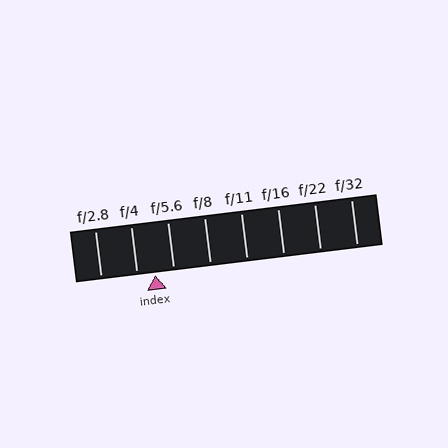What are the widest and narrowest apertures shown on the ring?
The widest aperture shown is f/2.8 and the narrowest is f/32.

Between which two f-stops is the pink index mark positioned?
The index mark is between f/4 and f/5.6.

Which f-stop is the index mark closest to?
The index mark is closest to f/4.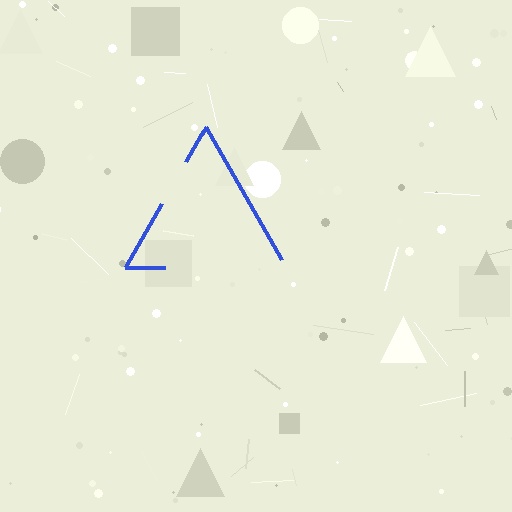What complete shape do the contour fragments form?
The contour fragments form a triangle.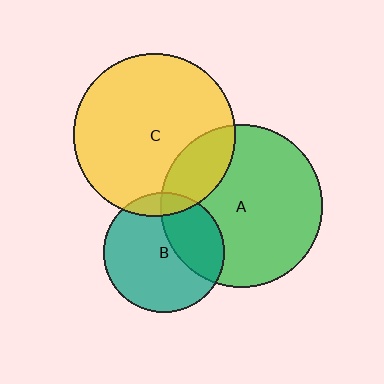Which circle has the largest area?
Circle A (green).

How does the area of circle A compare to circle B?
Approximately 1.8 times.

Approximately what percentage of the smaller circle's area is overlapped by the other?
Approximately 10%.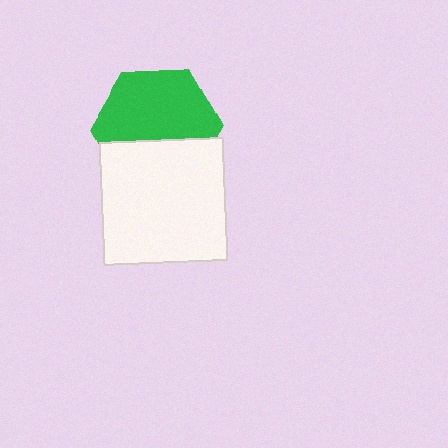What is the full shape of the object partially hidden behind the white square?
The partially hidden object is a green hexagon.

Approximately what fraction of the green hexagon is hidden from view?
Roughly 37% of the green hexagon is hidden behind the white square.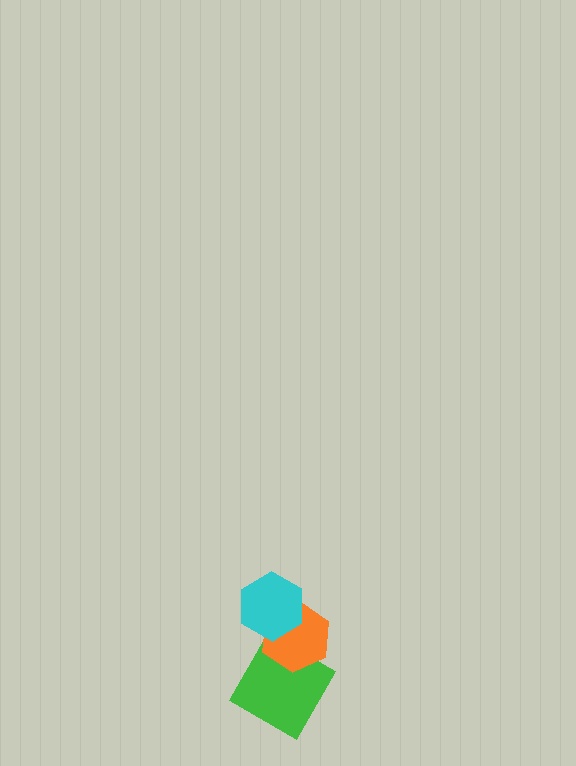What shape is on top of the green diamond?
The orange hexagon is on top of the green diamond.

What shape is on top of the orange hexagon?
The cyan hexagon is on top of the orange hexagon.